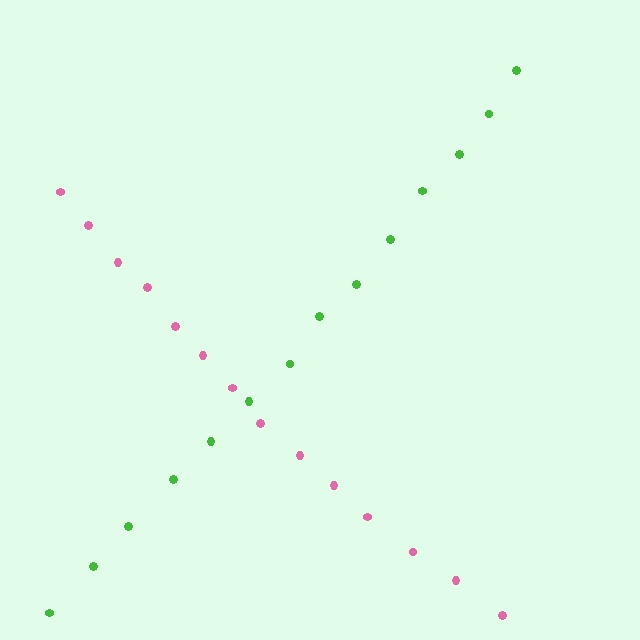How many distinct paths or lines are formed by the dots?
There are 2 distinct paths.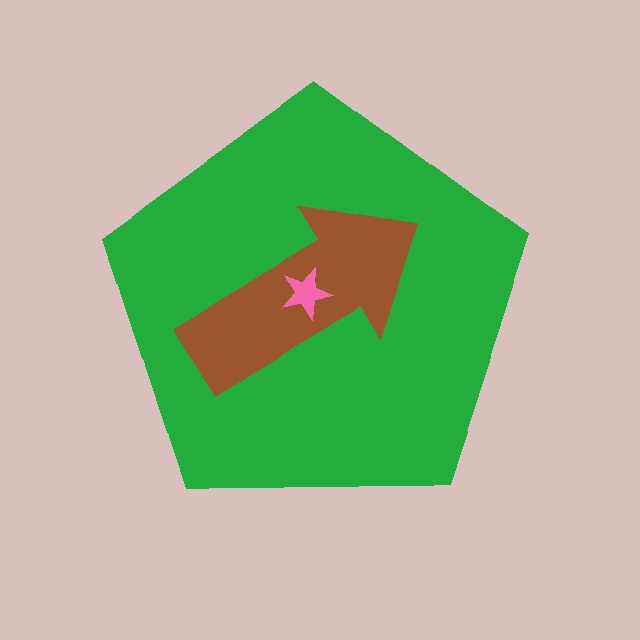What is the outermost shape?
The green pentagon.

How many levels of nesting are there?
3.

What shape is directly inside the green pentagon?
The brown arrow.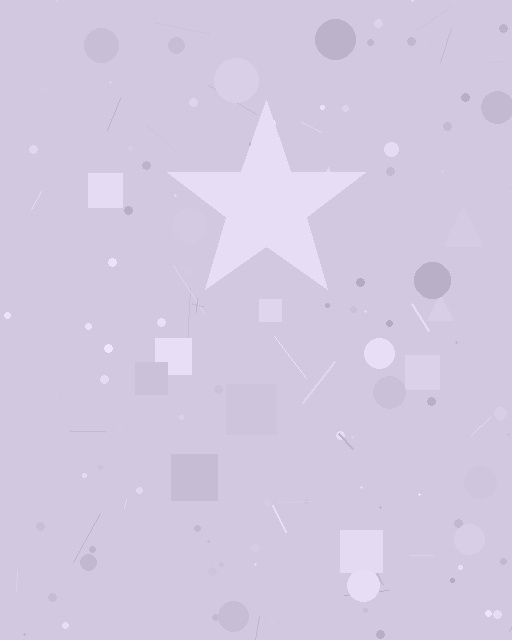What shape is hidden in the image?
A star is hidden in the image.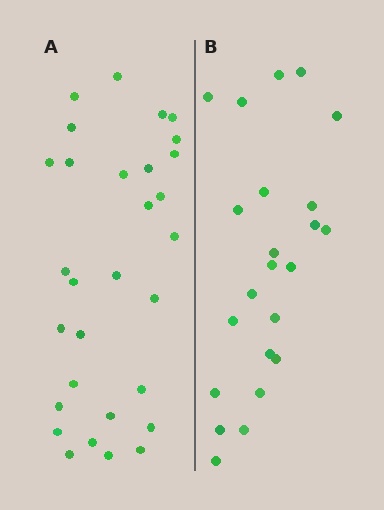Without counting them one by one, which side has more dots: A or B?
Region A (the left region) has more dots.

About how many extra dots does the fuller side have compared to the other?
Region A has roughly 8 or so more dots than region B.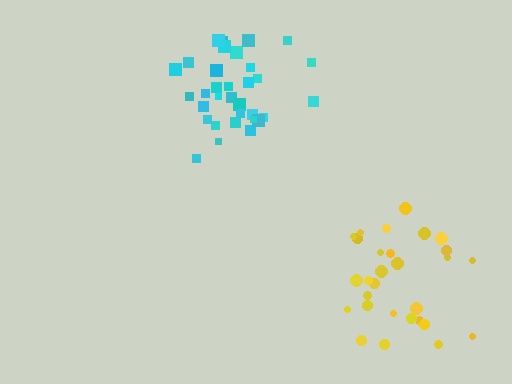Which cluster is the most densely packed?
Cyan.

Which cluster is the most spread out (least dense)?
Yellow.